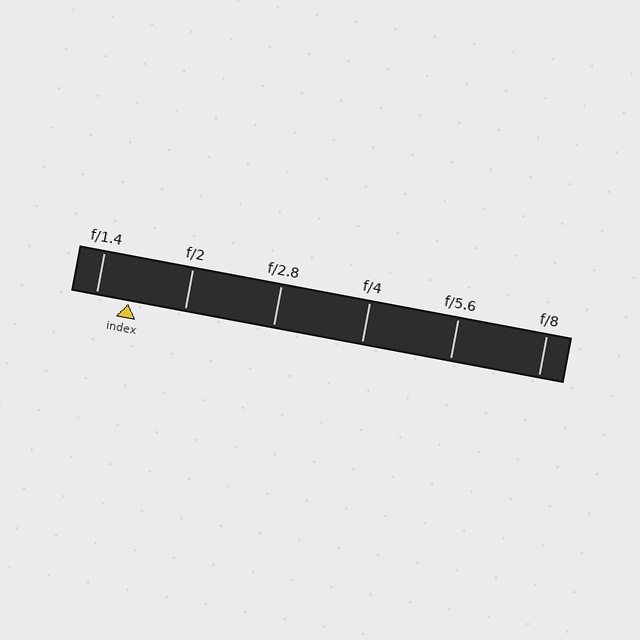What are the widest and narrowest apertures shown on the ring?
The widest aperture shown is f/1.4 and the narrowest is f/8.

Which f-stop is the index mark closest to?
The index mark is closest to f/1.4.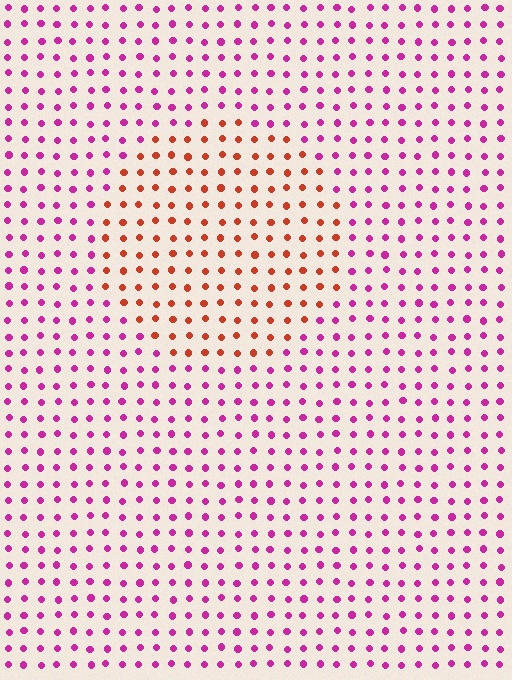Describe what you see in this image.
The image is filled with small magenta elements in a uniform arrangement. A circle-shaped region is visible where the elements are tinted to a slightly different hue, forming a subtle color boundary.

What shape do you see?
I see a circle.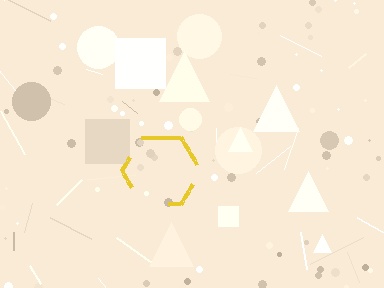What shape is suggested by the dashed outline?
The dashed outline suggests a hexagon.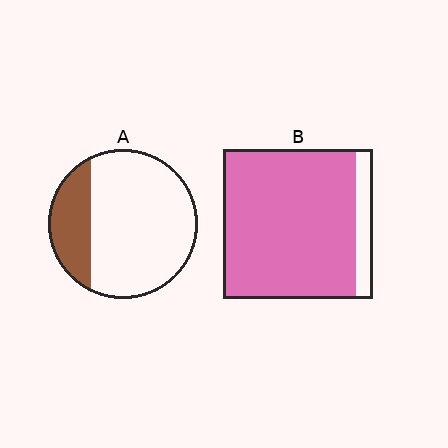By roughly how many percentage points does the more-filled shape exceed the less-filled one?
By roughly 65 percentage points (B over A).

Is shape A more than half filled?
No.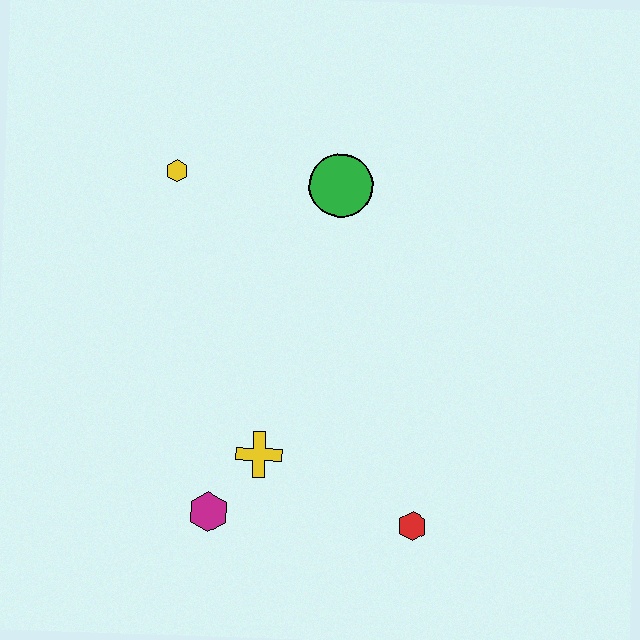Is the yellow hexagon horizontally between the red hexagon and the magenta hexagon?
No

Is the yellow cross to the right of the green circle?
No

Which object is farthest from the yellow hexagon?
The red hexagon is farthest from the yellow hexagon.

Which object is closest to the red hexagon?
The yellow cross is closest to the red hexagon.